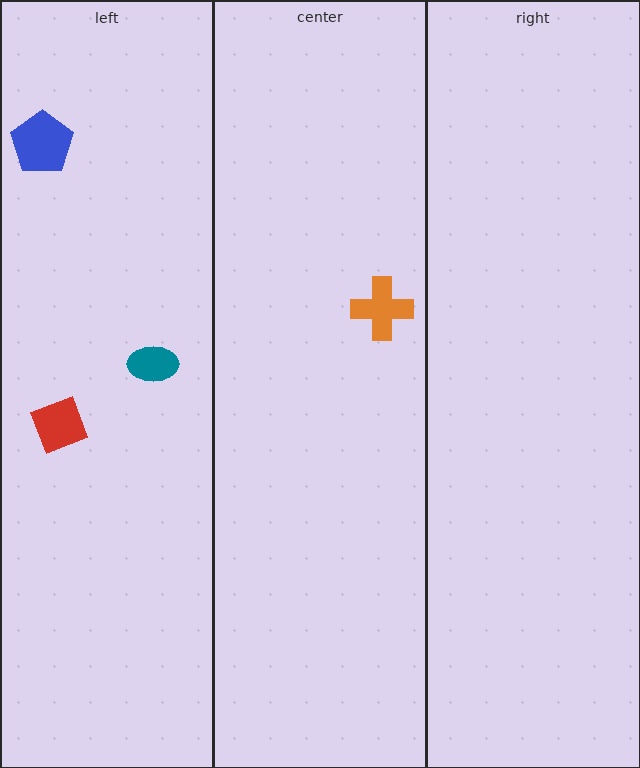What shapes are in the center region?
The orange cross.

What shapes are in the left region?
The red square, the teal ellipse, the blue pentagon.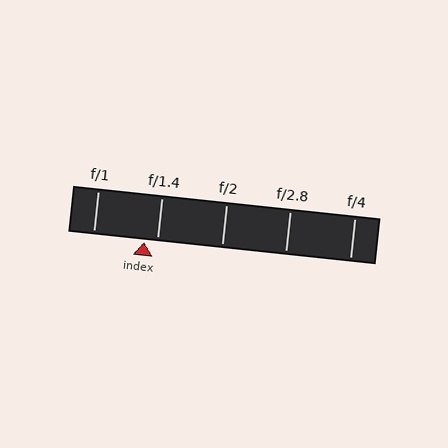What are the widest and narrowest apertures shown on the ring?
The widest aperture shown is f/1 and the narrowest is f/4.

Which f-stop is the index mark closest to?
The index mark is closest to f/1.4.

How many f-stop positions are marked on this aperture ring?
There are 5 f-stop positions marked.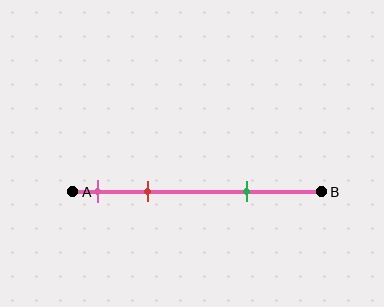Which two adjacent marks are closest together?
The pink and red marks are the closest adjacent pair.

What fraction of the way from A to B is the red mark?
The red mark is approximately 30% (0.3) of the way from A to B.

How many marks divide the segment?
There are 3 marks dividing the segment.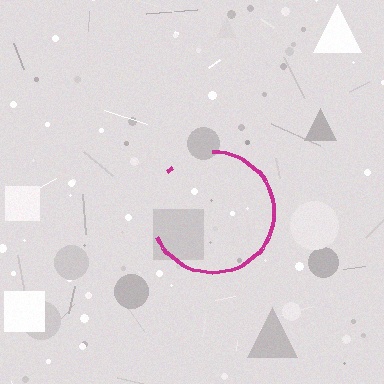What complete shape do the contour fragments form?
The contour fragments form a circle.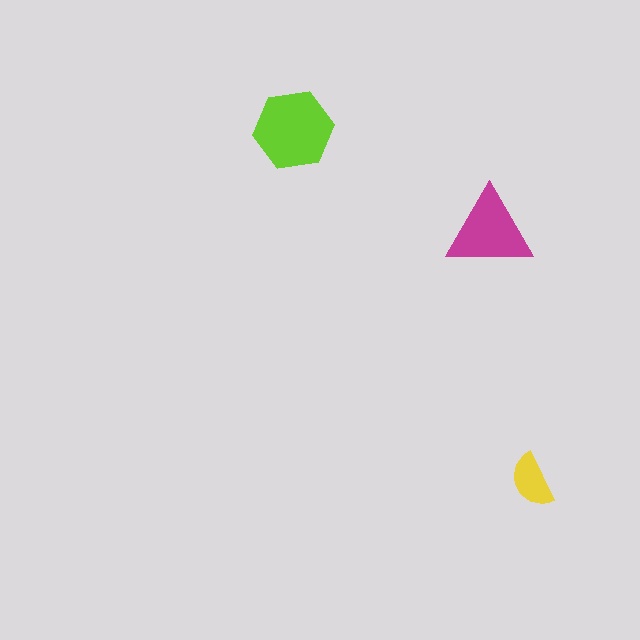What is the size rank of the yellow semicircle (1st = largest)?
3rd.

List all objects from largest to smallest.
The lime hexagon, the magenta triangle, the yellow semicircle.